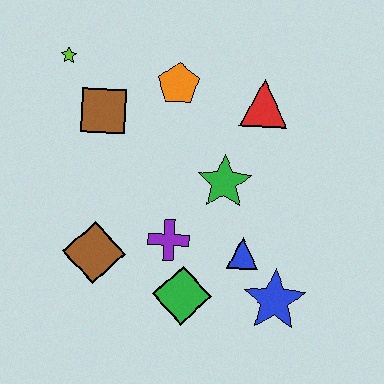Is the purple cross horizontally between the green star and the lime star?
Yes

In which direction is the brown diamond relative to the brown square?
The brown diamond is below the brown square.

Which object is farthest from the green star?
The lime star is farthest from the green star.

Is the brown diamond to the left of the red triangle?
Yes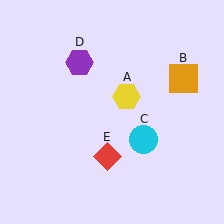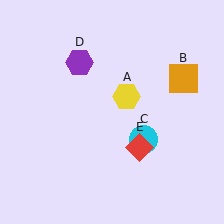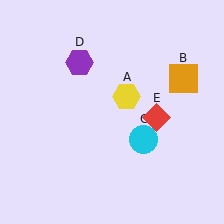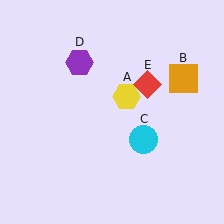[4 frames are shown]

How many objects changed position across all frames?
1 object changed position: red diamond (object E).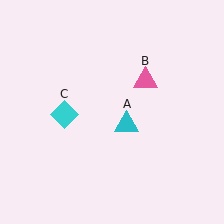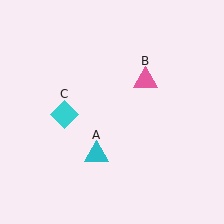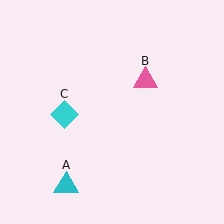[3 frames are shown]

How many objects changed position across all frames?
1 object changed position: cyan triangle (object A).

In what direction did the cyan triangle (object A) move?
The cyan triangle (object A) moved down and to the left.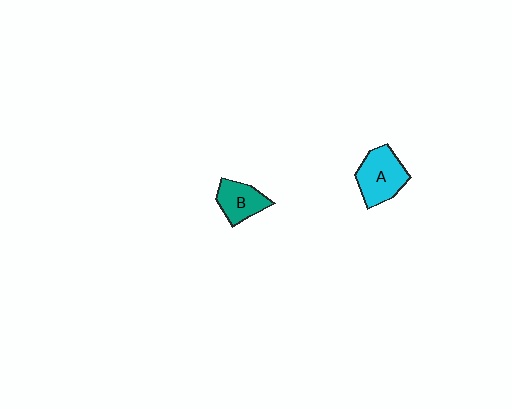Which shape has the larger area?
Shape A (cyan).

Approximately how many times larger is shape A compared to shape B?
Approximately 1.4 times.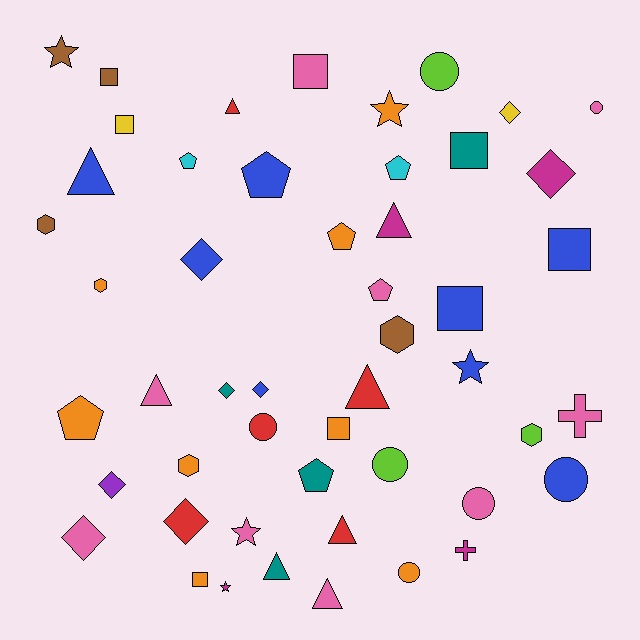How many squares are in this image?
There are 8 squares.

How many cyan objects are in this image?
There are 2 cyan objects.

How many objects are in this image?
There are 50 objects.